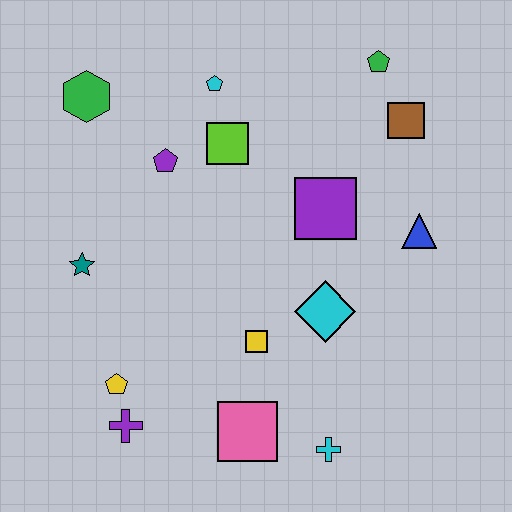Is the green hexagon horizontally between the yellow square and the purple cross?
No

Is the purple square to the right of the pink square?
Yes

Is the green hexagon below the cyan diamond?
No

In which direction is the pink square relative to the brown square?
The pink square is below the brown square.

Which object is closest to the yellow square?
The cyan diamond is closest to the yellow square.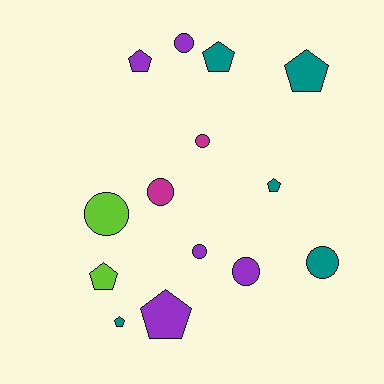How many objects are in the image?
There are 14 objects.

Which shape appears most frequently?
Circle, with 7 objects.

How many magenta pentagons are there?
There are no magenta pentagons.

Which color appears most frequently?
Teal, with 5 objects.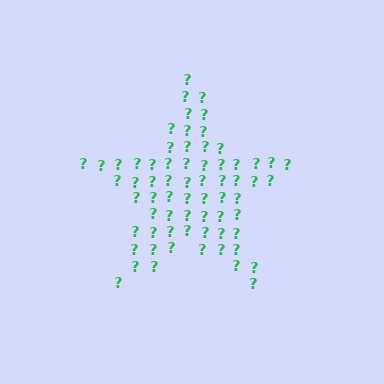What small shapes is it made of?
It is made of small question marks.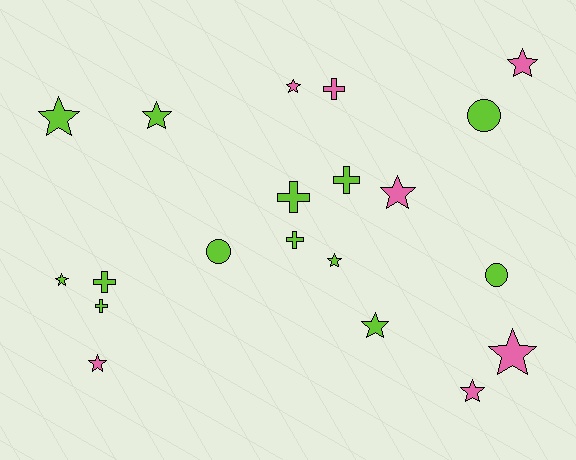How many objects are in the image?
There are 20 objects.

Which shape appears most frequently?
Star, with 11 objects.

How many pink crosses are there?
There is 1 pink cross.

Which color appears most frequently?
Lime, with 13 objects.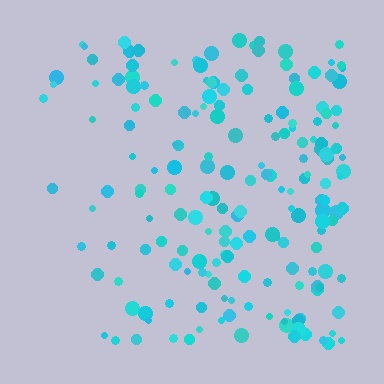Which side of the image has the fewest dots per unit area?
The left.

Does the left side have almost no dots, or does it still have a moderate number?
Still a moderate number, just noticeably fewer than the right.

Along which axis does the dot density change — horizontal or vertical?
Horizontal.